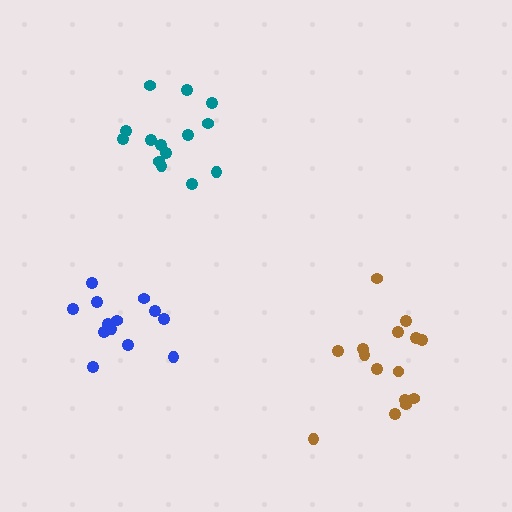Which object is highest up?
The teal cluster is topmost.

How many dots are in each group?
Group 1: 14 dots, Group 2: 13 dots, Group 3: 15 dots (42 total).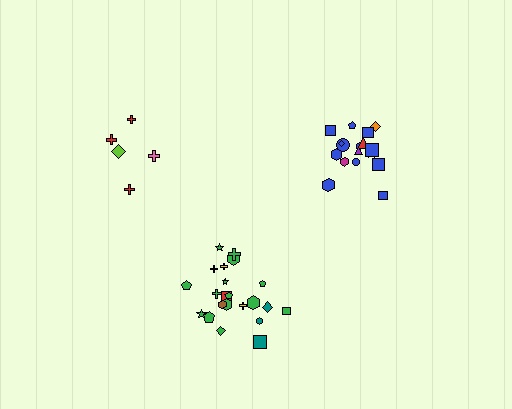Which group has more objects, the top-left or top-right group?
The top-right group.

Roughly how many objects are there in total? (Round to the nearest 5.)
Roughly 45 objects in total.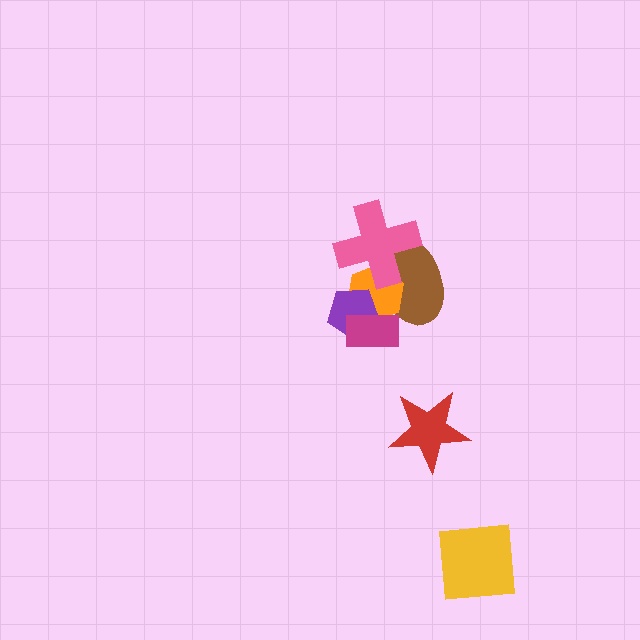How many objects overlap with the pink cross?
2 objects overlap with the pink cross.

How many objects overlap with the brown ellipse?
4 objects overlap with the brown ellipse.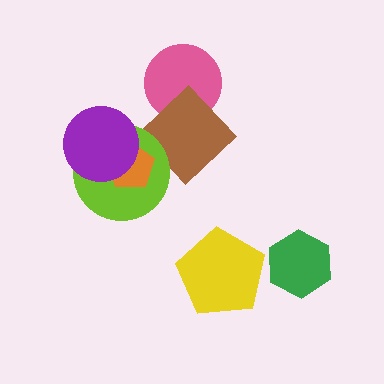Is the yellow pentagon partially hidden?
No, no other shape covers it.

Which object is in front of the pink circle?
The brown diamond is in front of the pink circle.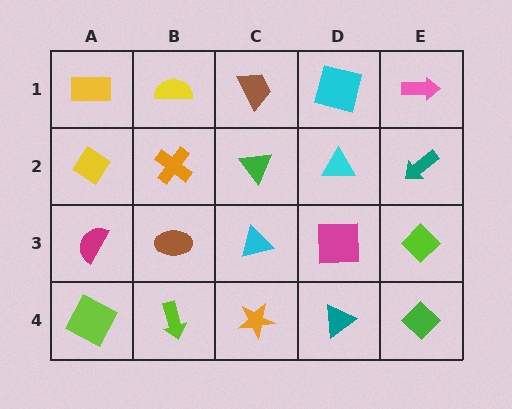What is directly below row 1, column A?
A yellow diamond.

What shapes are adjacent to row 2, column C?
A brown trapezoid (row 1, column C), a cyan triangle (row 3, column C), an orange cross (row 2, column B), a cyan triangle (row 2, column D).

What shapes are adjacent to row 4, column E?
A lime diamond (row 3, column E), a teal triangle (row 4, column D).